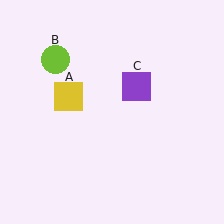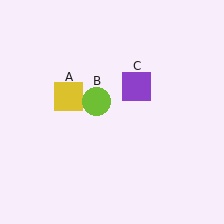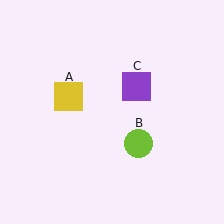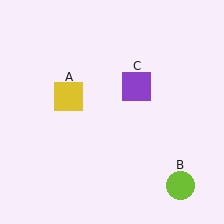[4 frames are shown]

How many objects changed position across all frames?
1 object changed position: lime circle (object B).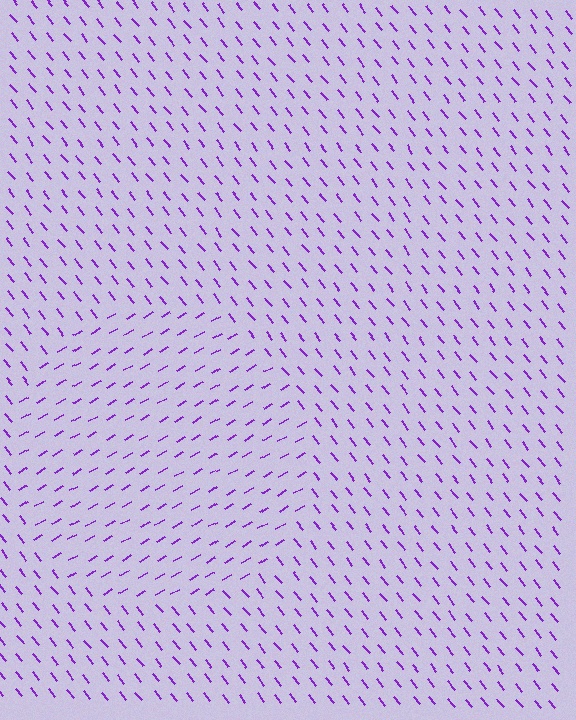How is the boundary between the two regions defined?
The boundary is defined purely by a change in line orientation (approximately 82 degrees difference). All lines are the same color and thickness.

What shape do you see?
I see a circle.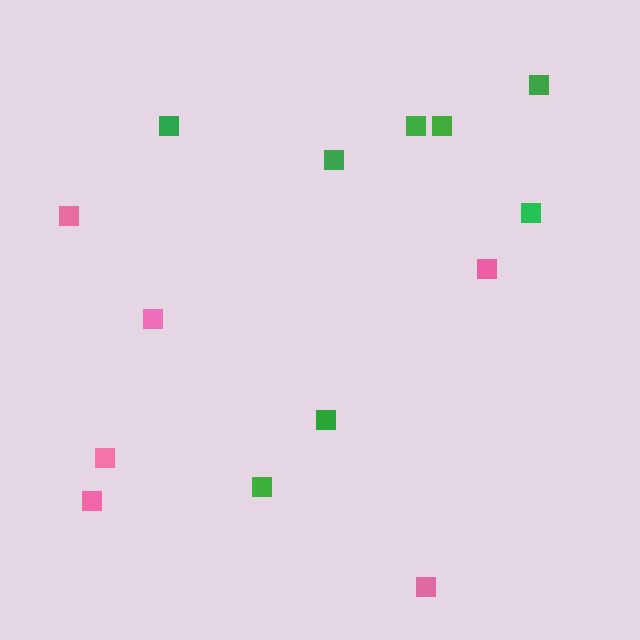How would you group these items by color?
There are 2 groups: one group of green squares (8) and one group of pink squares (6).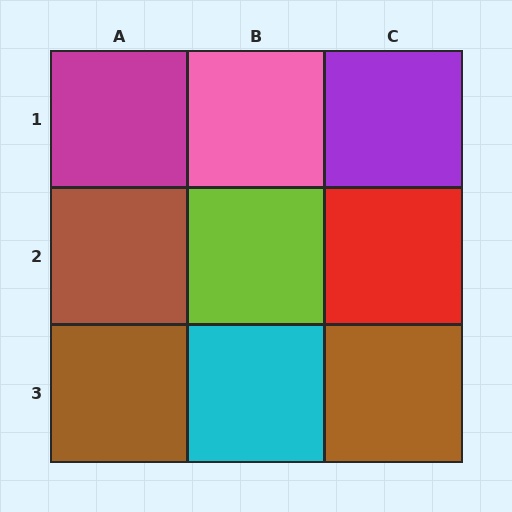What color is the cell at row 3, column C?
Brown.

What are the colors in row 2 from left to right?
Brown, lime, red.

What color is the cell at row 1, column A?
Magenta.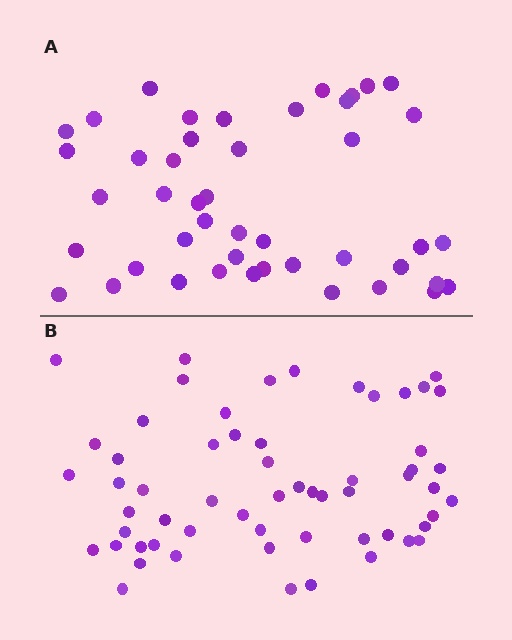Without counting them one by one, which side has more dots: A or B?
Region B (the bottom region) has more dots.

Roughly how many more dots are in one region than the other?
Region B has approximately 15 more dots than region A.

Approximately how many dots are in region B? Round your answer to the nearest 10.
About 60 dots. (The exact count is 59, which rounds to 60.)